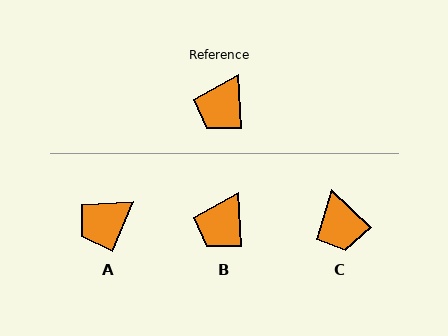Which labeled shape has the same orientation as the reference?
B.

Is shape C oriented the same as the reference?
No, it is off by about 44 degrees.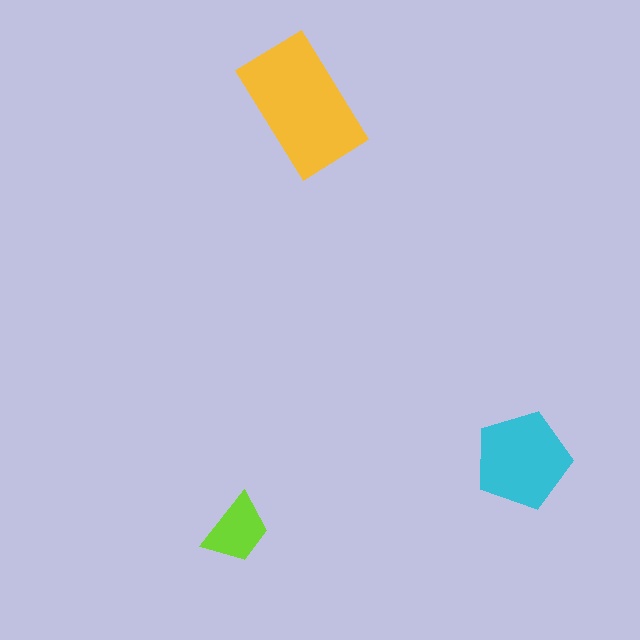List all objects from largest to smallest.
The yellow rectangle, the cyan pentagon, the lime trapezoid.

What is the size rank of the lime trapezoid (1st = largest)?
3rd.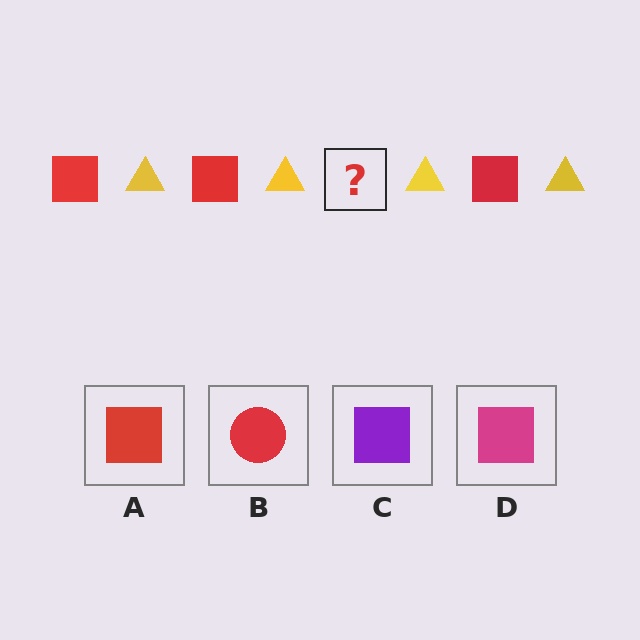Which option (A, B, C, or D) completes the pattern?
A.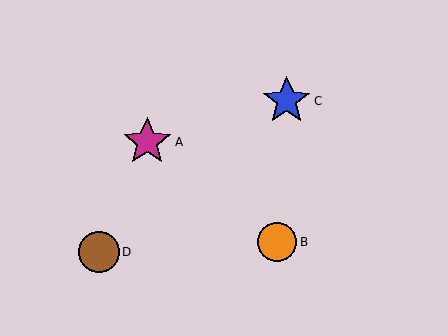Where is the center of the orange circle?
The center of the orange circle is at (277, 242).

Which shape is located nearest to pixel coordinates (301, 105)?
The blue star (labeled C) at (287, 101) is nearest to that location.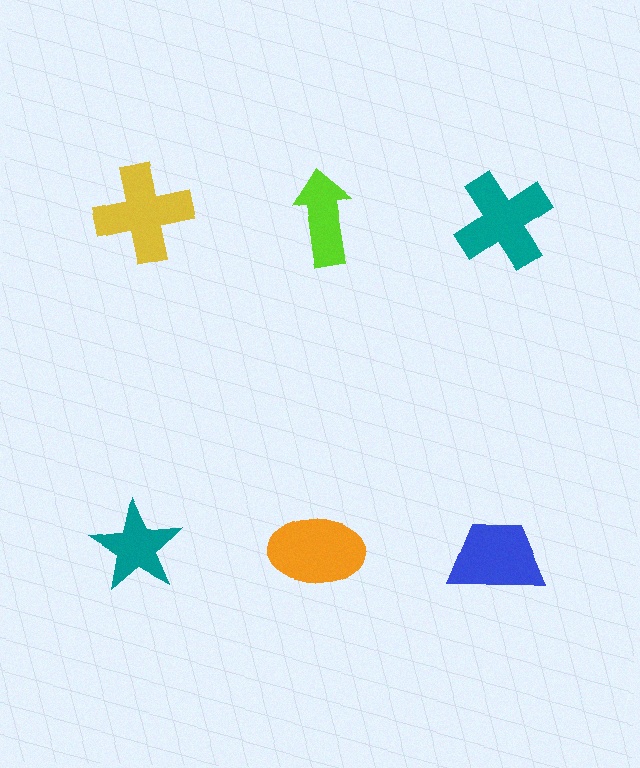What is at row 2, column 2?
An orange ellipse.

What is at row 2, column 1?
A teal star.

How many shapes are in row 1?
3 shapes.